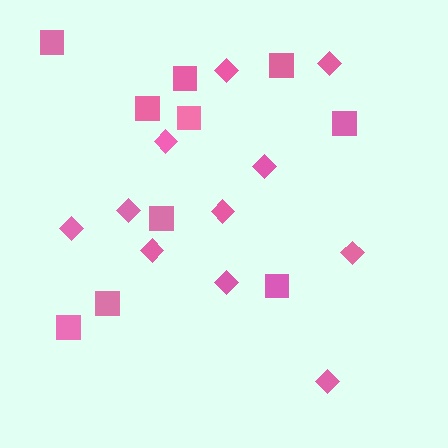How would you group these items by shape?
There are 2 groups: one group of diamonds (11) and one group of squares (10).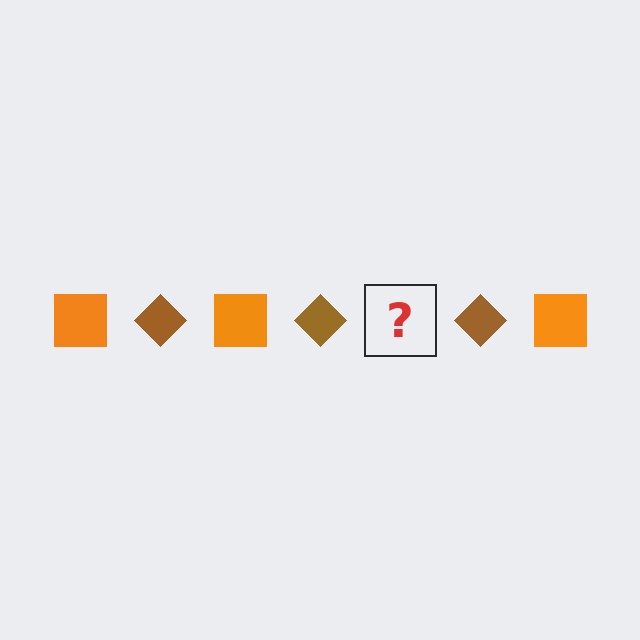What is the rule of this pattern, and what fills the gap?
The rule is that the pattern alternates between orange square and brown diamond. The gap should be filled with an orange square.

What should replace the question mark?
The question mark should be replaced with an orange square.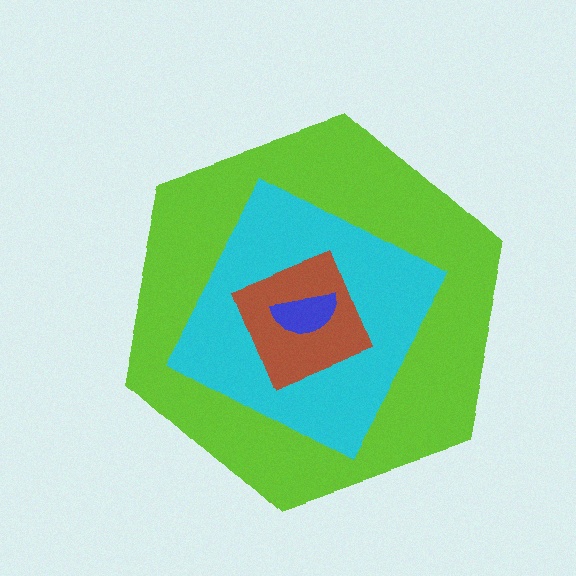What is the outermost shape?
The lime hexagon.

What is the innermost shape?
The blue semicircle.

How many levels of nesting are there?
4.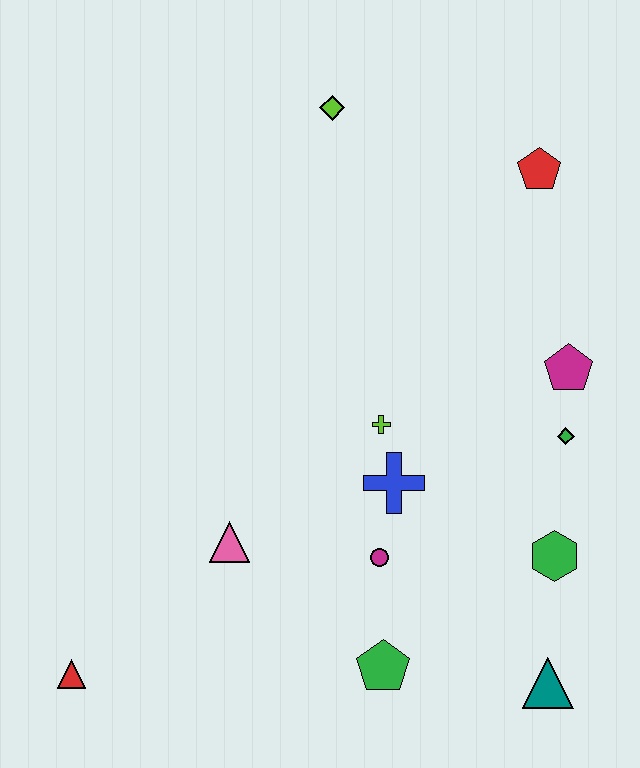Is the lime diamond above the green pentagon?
Yes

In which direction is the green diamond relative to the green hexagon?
The green diamond is above the green hexagon.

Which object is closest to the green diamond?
The magenta pentagon is closest to the green diamond.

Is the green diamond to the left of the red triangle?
No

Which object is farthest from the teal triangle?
The lime diamond is farthest from the teal triangle.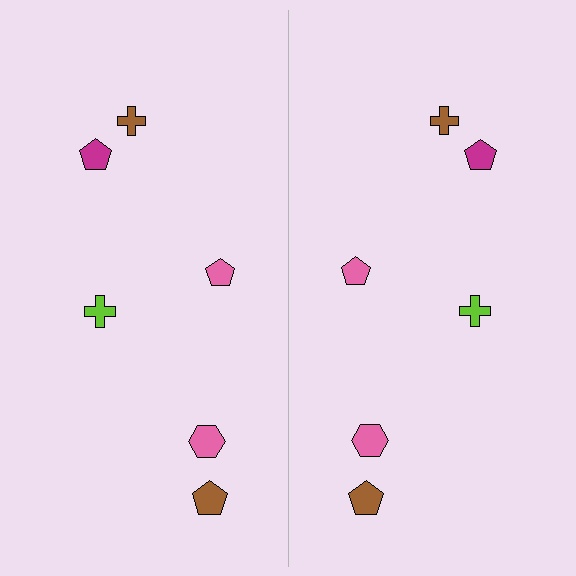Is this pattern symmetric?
Yes, this pattern has bilateral (reflection) symmetry.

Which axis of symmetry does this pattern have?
The pattern has a vertical axis of symmetry running through the center of the image.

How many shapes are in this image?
There are 12 shapes in this image.